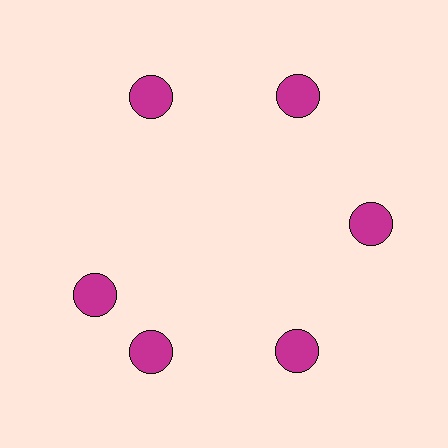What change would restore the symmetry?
The symmetry would be restored by rotating it back into even spacing with its neighbors so that all 6 circles sit at equal angles and equal distance from the center.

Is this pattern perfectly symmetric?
No. The 6 magenta circles are arranged in a ring, but one element near the 9 o'clock position is rotated out of alignment along the ring, breaking the 6-fold rotational symmetry.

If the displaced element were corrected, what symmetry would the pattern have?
It would have 6-fold rotational symmetry — the pattern would map onto itself every 60 degrees.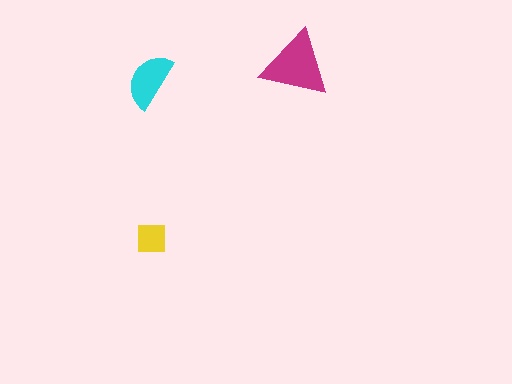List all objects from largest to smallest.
The magenta triangle, the cyan semicircle, the yellow square.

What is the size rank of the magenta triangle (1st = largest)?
1st.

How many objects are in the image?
There are 3 objects in the image.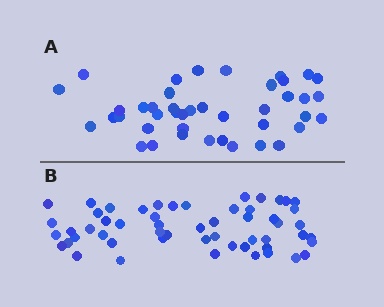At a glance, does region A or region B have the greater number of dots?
Region B (the bottom region) has more dots.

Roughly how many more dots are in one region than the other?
Region B has approximately 15 more dots than region A.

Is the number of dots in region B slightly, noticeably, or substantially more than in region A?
Region B has noticeably more, but not dramatically so. The ratio is roughly 1.3 to 1.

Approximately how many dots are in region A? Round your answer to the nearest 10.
About 40 dots. (The exact count is 42, which rounds to 40.)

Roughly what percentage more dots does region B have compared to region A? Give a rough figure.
About 30% more.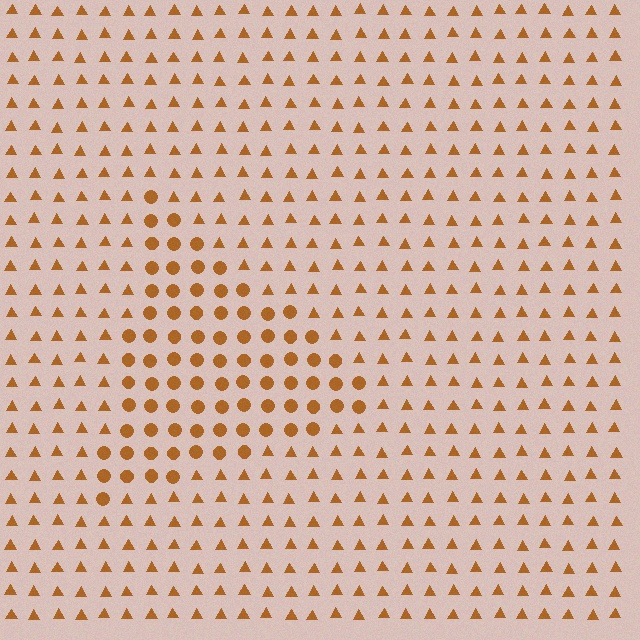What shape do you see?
I see a triangle.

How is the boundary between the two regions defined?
The boundary is defined by a change in element shape: circles inside vs. triangles outside. All elements share the same color and spacing.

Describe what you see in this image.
The image is filled with small brown elements arranged in a uniform grid. A triangle-shaped region contains circles, while the surrounding area contains triangles. The boundary is defined purely by the change in element shape.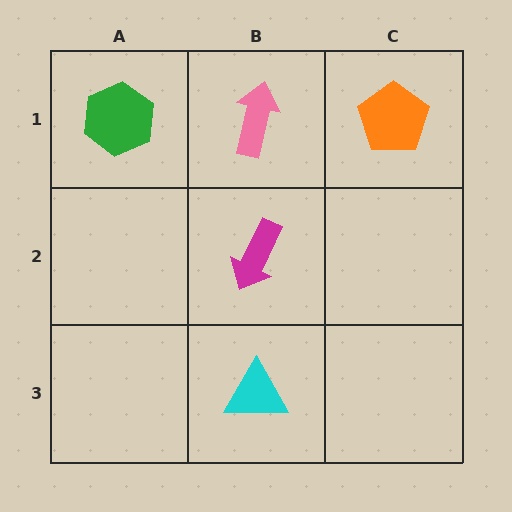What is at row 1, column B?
A pink arrow.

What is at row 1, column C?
An orange pentagon.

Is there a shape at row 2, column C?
No, that cell is empty.